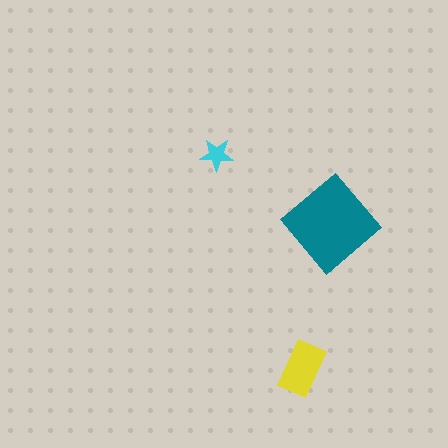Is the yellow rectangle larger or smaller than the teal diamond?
Smaller.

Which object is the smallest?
The cyan star.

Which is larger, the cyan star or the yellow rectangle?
The yellow rectangle.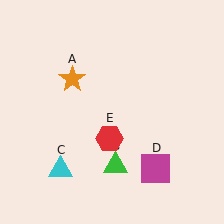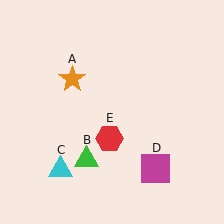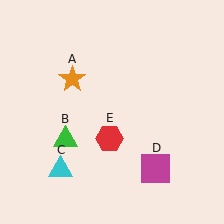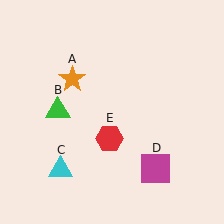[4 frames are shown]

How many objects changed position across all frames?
1 object changed position: green triangle (object B).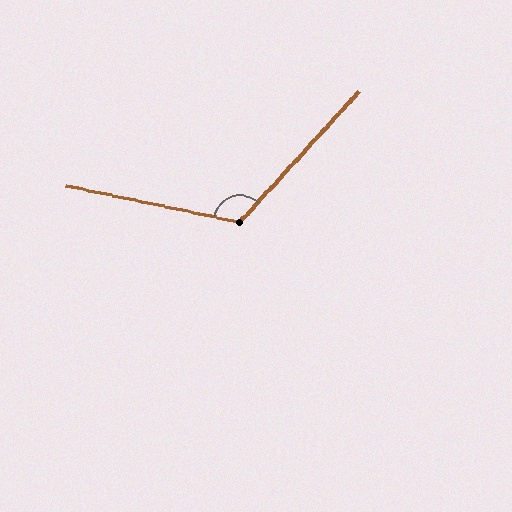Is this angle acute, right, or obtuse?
It is obtuse.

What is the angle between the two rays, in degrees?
Approximately 120 degrees.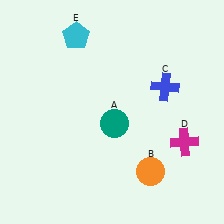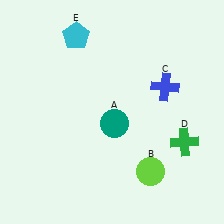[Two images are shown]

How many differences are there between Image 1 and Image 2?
There are 2 differences between the two images.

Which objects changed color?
B changed from orange to lime. D changed from magenta to green.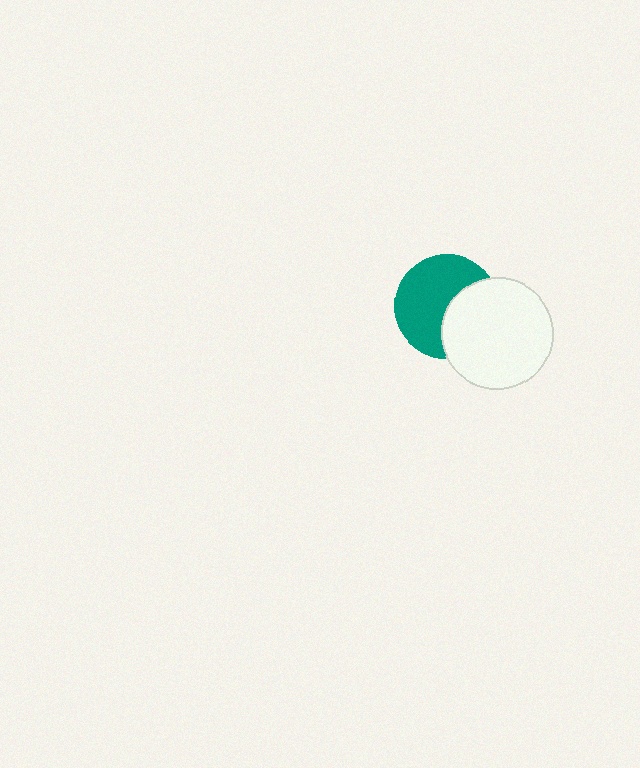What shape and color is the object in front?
The object in front is a white circle.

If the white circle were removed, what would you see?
You would see the complete teal circle.